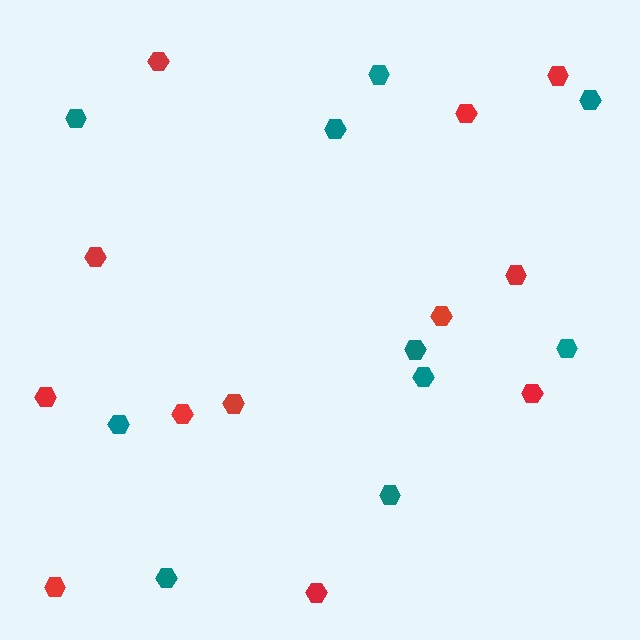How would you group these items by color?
There are 2 groups: one group of teal hexagons (10) and one group of red hexagons (12).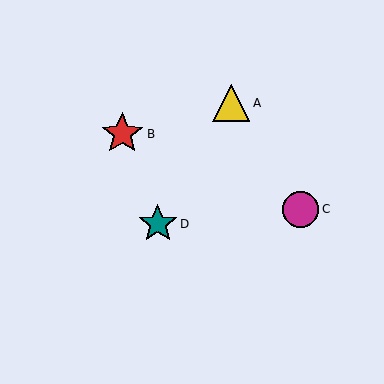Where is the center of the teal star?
The center of the teal star is at (158, 224).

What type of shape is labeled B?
Shape B is a red star.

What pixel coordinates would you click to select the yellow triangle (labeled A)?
Click at (231, 103) to select the yellow triangle A.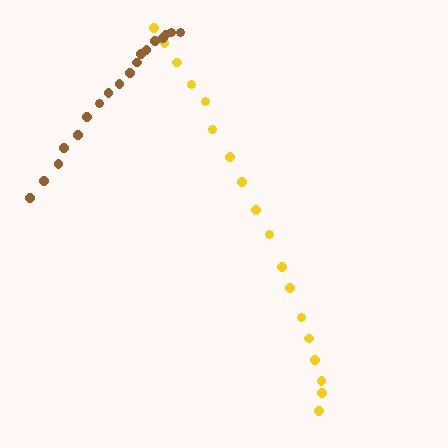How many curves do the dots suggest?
There are 2 distinct paths.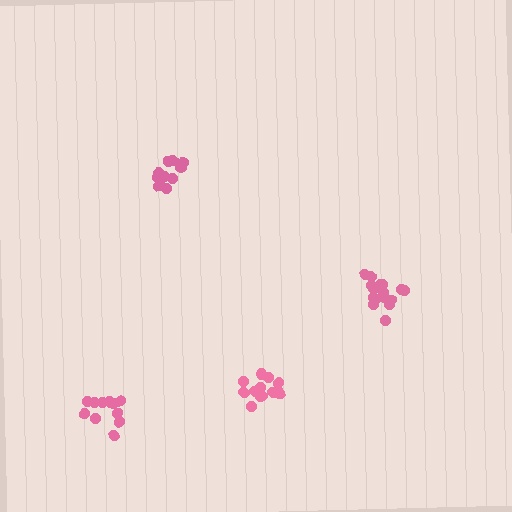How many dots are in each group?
Group 1: 12 dots, Group 2: 17 dots, Group 3: 14 dots, Group 4: 11 dots (54 total).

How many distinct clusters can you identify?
There are 4 distinct clusters.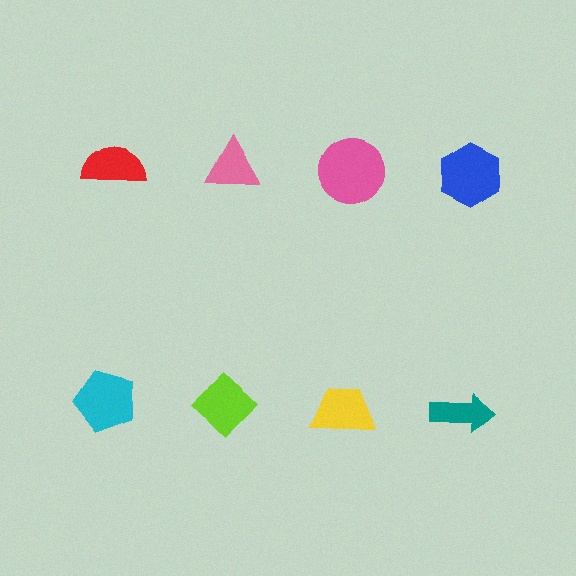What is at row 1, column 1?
A red semicircle.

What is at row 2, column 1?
A cyan pentagon.